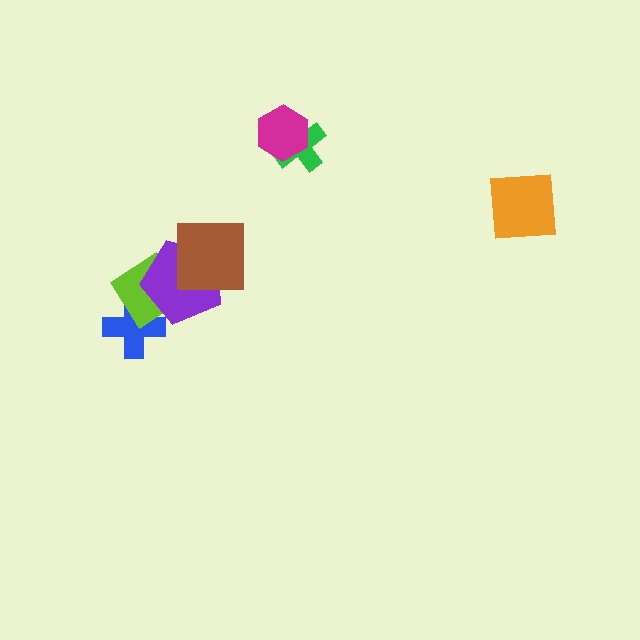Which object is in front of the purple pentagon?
The brown square is in front of the purple pentagon.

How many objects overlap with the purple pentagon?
3 objects overlap with the purple pentagon.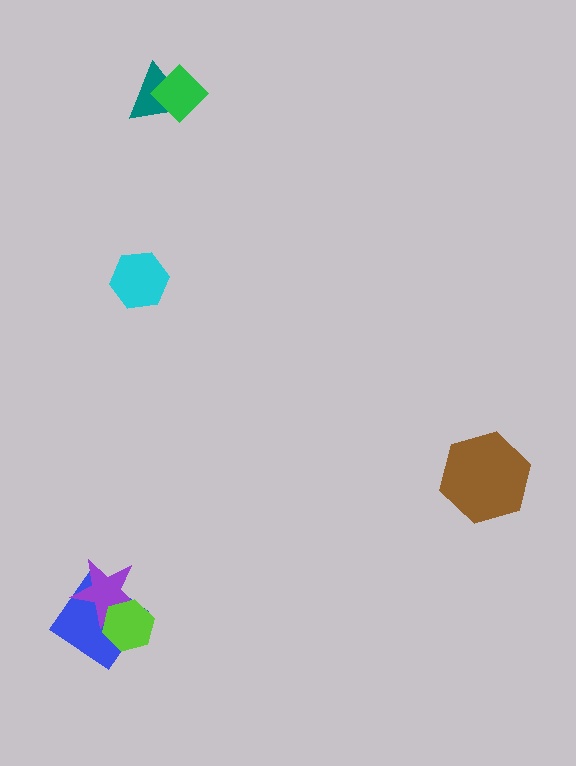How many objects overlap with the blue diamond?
2 objects overlap with the blue diamond.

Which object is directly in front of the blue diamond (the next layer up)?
The purple star is directly in front of the blue diamond.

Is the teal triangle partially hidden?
Yes, it is partially covered by another shape.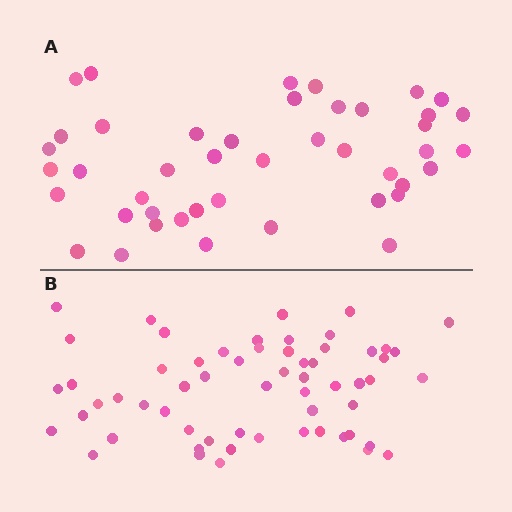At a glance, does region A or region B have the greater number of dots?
Region B (the bottom region) has more dots.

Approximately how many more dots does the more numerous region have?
Region B has approximately 15 more dots than region A.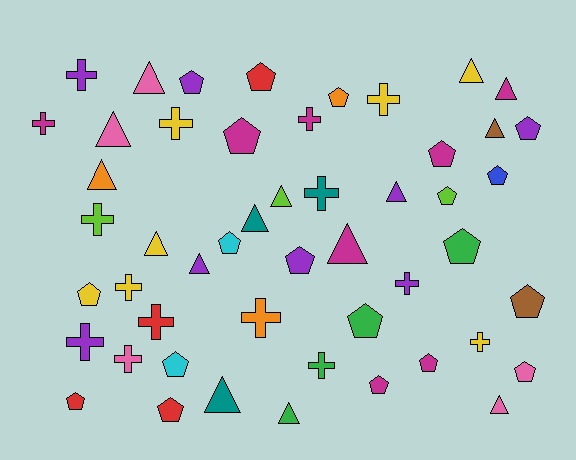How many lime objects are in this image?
There are 3 lime objects.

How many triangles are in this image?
There are 15 triangles.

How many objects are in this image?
There are 50 objects.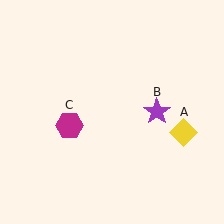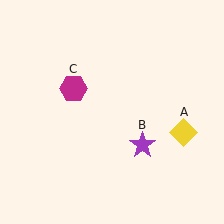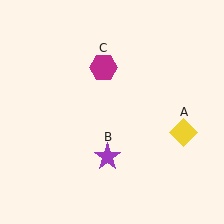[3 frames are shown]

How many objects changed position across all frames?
2 objects changed position: purple star (object B), magenta hexagon (object C).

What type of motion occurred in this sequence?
The purple star (object B), magenta hexagon (object C) rotated clockwise around the center of the scene.